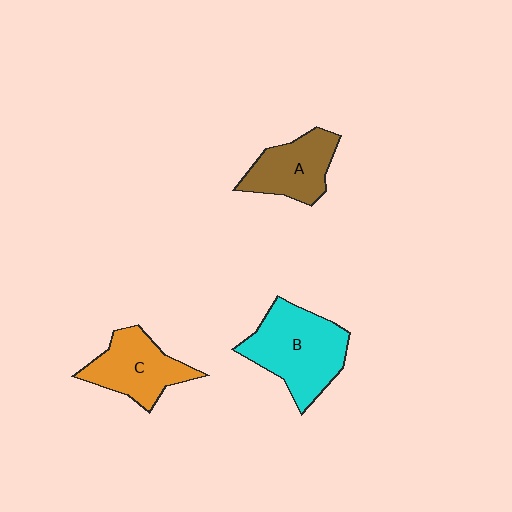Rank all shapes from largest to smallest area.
From largest to smallest: B (cyan), C (orange), A (brown).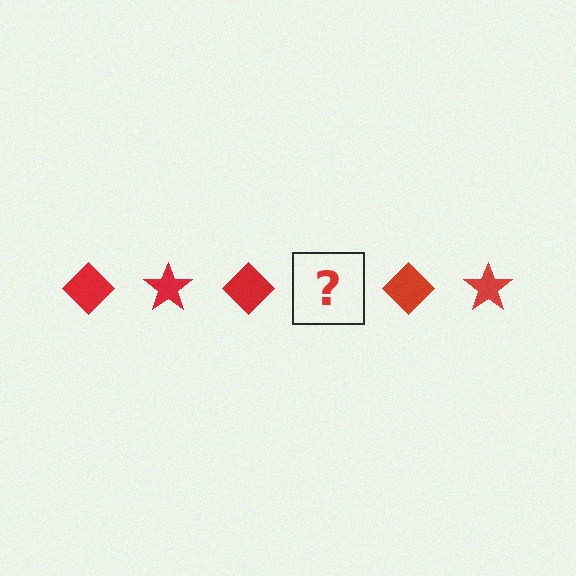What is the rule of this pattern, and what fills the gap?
The rule is that the pattern cycles through diamond, star shapes in red. The gap should be filled with a red star.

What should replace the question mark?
The question mark should be replaced with a red star.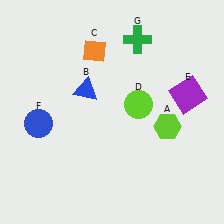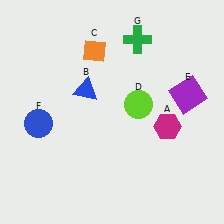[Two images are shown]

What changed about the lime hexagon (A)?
In Image 1, A is lime. In Image 2, it changed to magenta.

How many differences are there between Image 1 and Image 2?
There is 1 difference between the two images.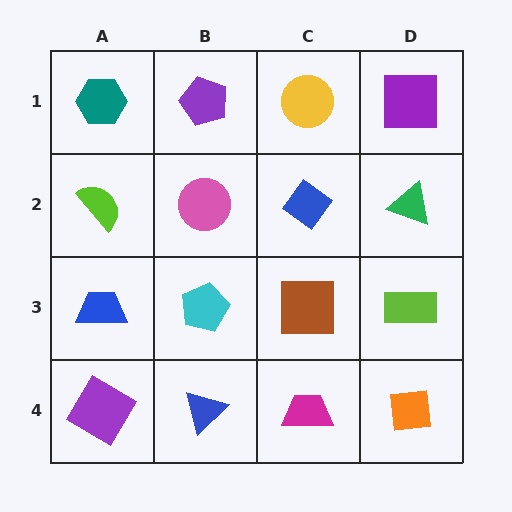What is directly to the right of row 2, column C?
A green triangle.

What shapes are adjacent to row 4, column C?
A brown square (row 3, column C), a blue triangle (row 4, column B), an orange square (row 4, column D).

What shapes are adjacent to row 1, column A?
A lime semicircle (row 2, column A), a purple pentagon (row 1, column B).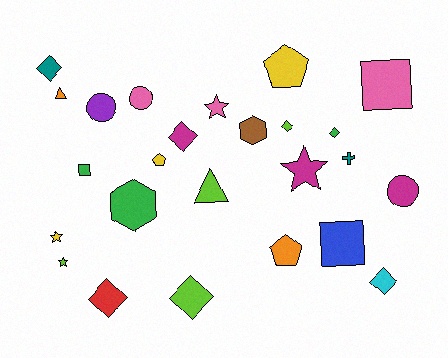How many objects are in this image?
There are 25 objects.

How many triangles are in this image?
There are 2 triangles.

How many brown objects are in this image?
There is 1 brown object.